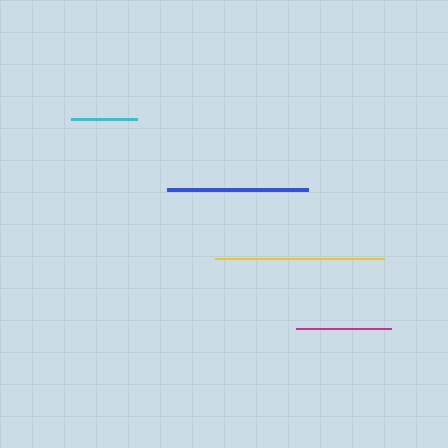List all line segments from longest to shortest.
From longest to shortest: yellow, blue, magenta, cyan.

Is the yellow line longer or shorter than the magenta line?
The yellow line is longer than the magenta line.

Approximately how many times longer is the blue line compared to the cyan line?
The blue line is approximately 2.1 times the length of the cyan line.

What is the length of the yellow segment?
The yellow segment is approximately 170 pixels long.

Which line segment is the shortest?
The cyan line is the shortest at approximately 66 pixels.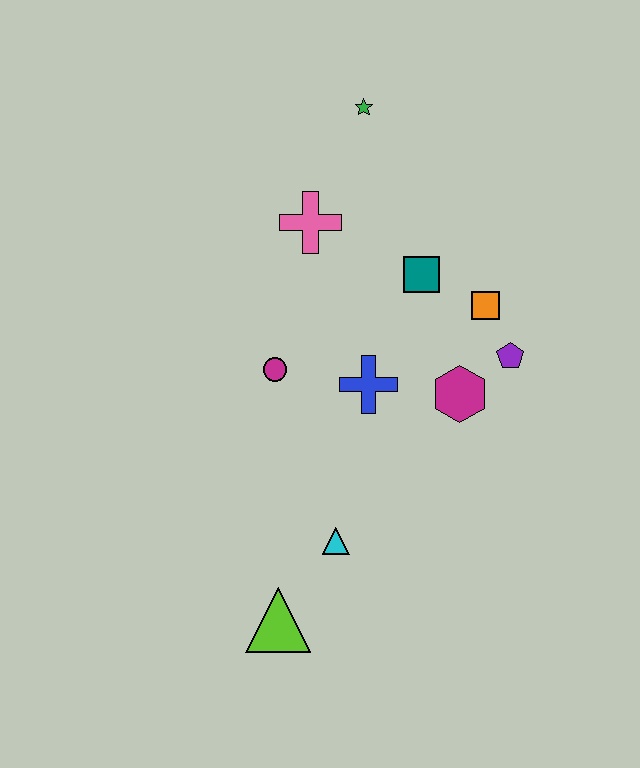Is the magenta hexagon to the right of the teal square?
Yes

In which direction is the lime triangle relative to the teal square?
The lime triangle is below the teal square.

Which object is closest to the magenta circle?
The blue cross is closest to the magenta circle.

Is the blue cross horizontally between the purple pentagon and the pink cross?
Yes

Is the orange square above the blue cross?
Yes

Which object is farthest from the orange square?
The lime triangle is farthest from the orange square.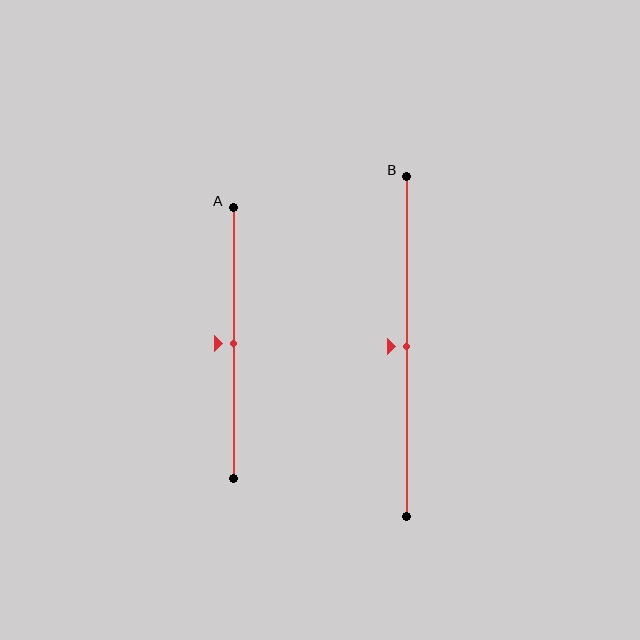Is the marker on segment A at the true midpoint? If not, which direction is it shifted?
Yes, the marker on segment A is at the true midpoint.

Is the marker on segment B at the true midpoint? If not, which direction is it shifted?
Yes, the marker on segment B is at the true midpoint.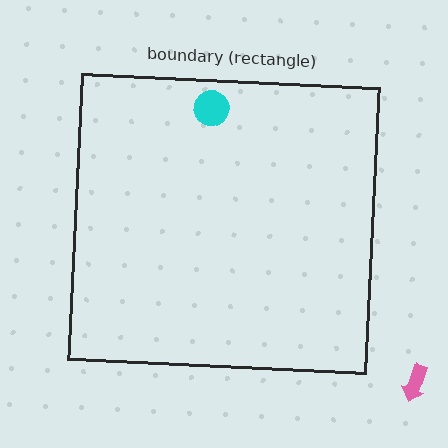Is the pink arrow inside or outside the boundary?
Outside.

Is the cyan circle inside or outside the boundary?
Inside.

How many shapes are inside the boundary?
1 inside, 1 outside.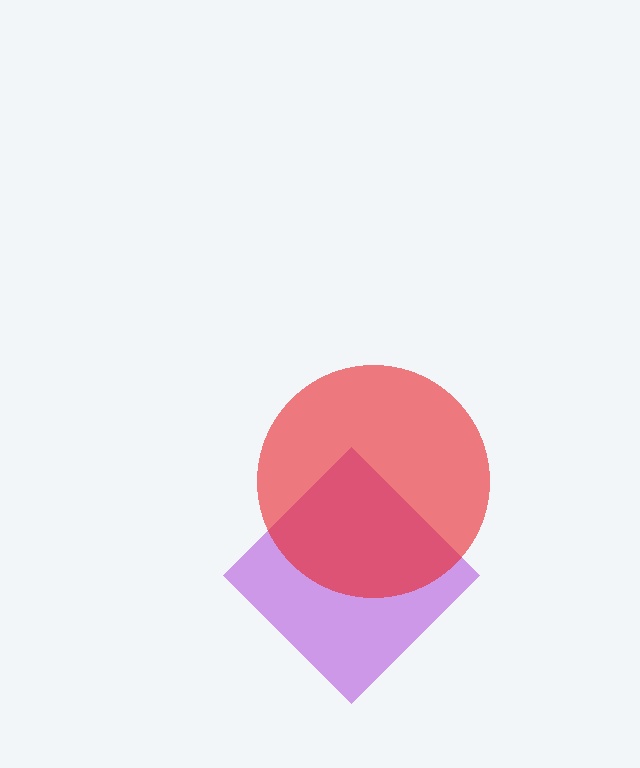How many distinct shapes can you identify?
There are 2 distinct shapes: a purple diamond, a red circle.